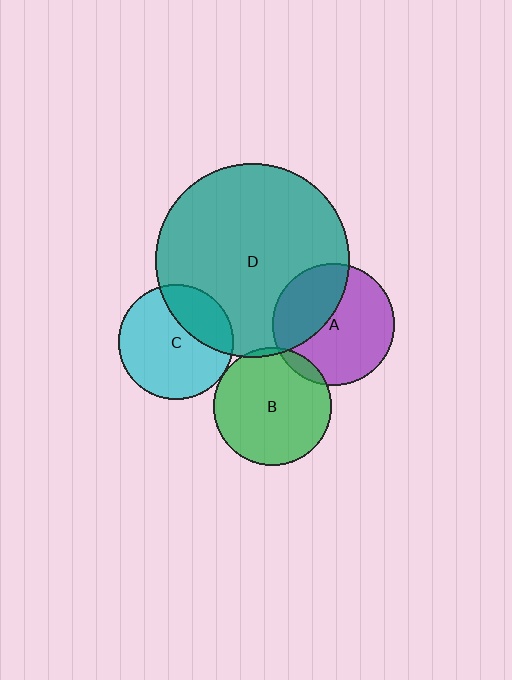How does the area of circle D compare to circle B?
Approximately 2.7 times.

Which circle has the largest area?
Circle D (teal).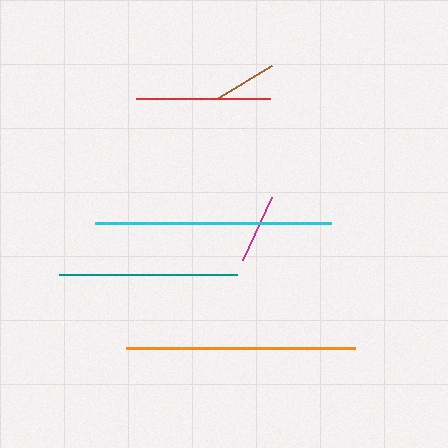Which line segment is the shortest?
The brown line is the shortest at approximately 62 pixels.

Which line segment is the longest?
The cyan line is the longest at approximately 236 pixels.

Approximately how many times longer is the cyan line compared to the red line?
The cyan line is approximately 1.8 times the length of the red line.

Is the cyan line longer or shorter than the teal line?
The cyan line is longer than the teal line.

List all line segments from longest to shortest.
From longest to shortest: cyan, orange, teal, red, magenta, brown.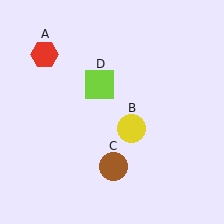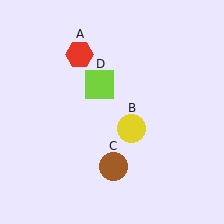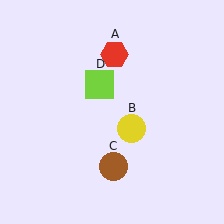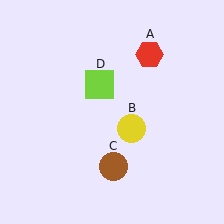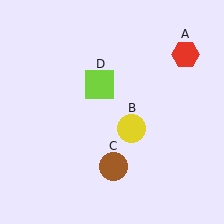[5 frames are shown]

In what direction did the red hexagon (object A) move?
The red hexagon (object A) moved right.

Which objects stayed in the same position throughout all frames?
Yellow circle (object B) and brown circle (object C) and lime square (object D) remained stationary.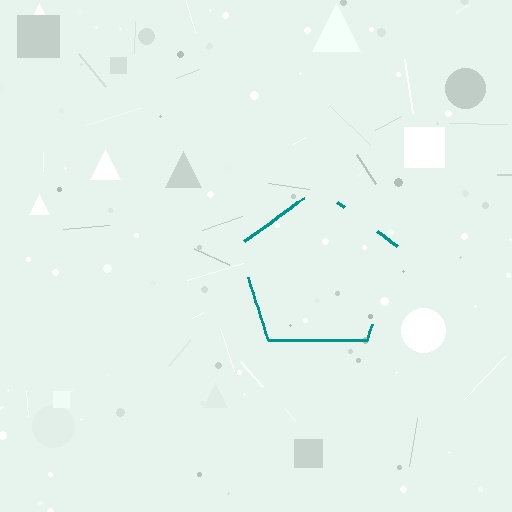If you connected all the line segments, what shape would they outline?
They would outline a pentagon.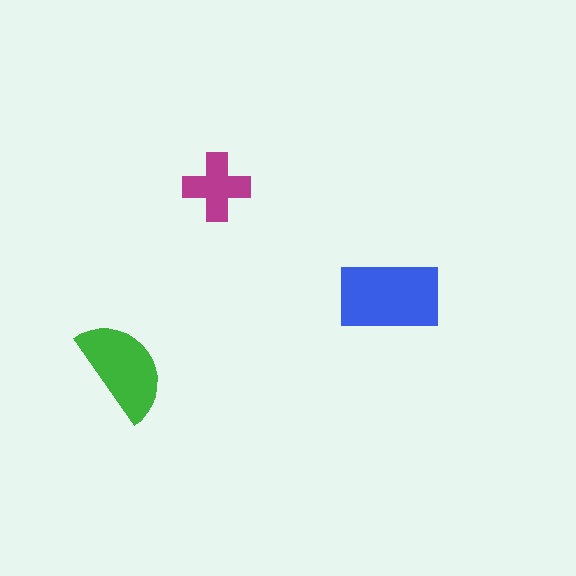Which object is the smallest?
The magenta cross.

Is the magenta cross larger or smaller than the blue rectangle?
Smaller.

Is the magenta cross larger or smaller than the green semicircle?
Smaller.